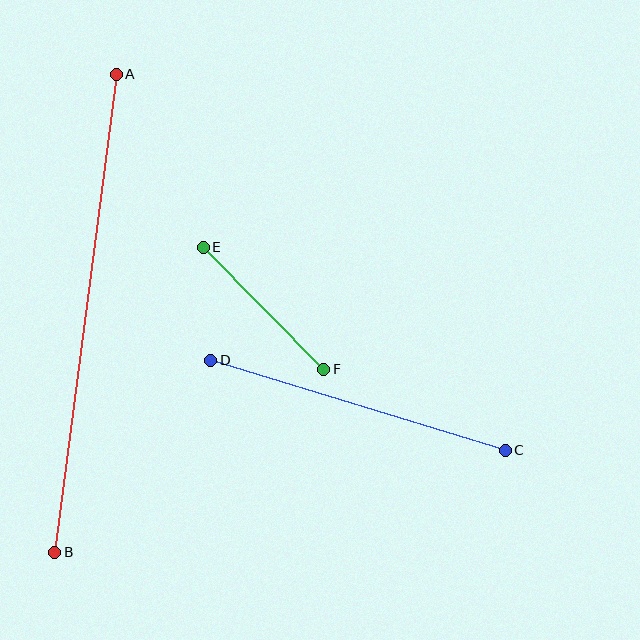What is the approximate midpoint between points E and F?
The midpoint is at approximately (264, 308) pixels.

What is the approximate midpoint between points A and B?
The midpoint is at approximately (86, 313) pixels.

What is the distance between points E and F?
The distance is approximately 172 pixels.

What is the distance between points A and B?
The distance is approximately 482 pixels.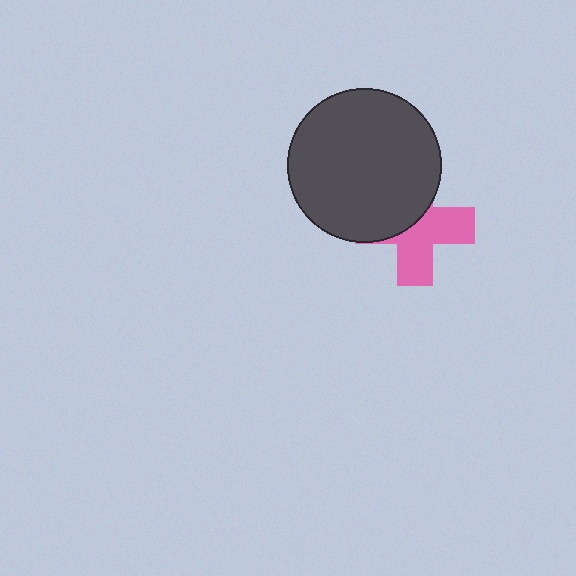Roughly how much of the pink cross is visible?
About half of it is visible (roughly 53%).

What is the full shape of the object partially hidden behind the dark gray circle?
The partially hidden object is a pink cross.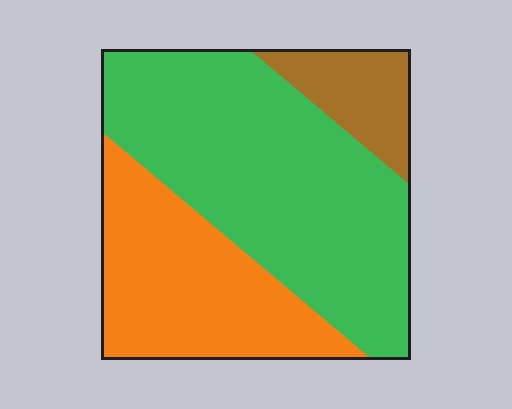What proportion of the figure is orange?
Orange covers around 30% of the figure.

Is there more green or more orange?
Green.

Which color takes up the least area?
Brown, at roughly 10%.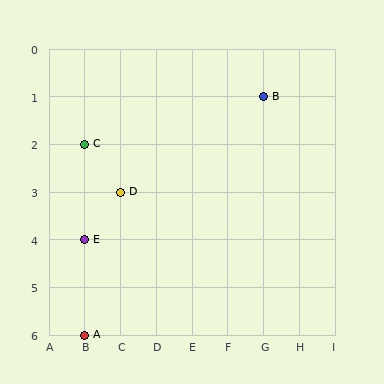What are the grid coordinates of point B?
Point B is at grid coordinates (G, 1).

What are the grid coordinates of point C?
Point C is at grid coordinates (B, 2).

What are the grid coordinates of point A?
Point A is at grid coordinates (B, 6).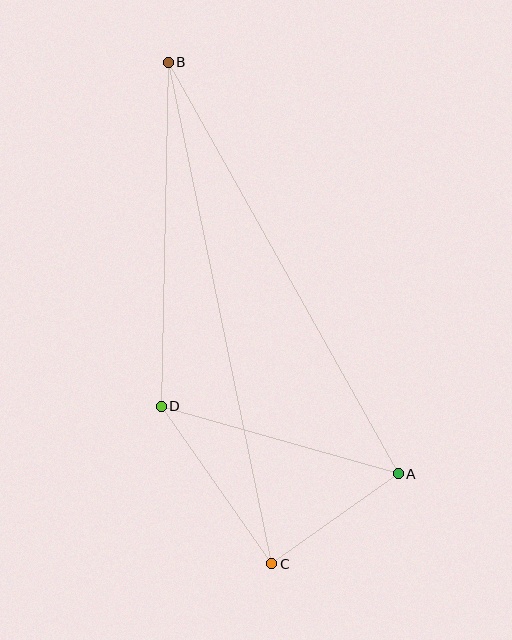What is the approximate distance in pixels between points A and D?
The distance between A and D is approximately 247 pixels.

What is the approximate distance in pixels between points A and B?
The distance between A and B is approximately 472 pixels.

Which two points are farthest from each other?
Points B and C are farthest from each other.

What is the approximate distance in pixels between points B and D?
The distance between B and D is approximately 344 pixels.